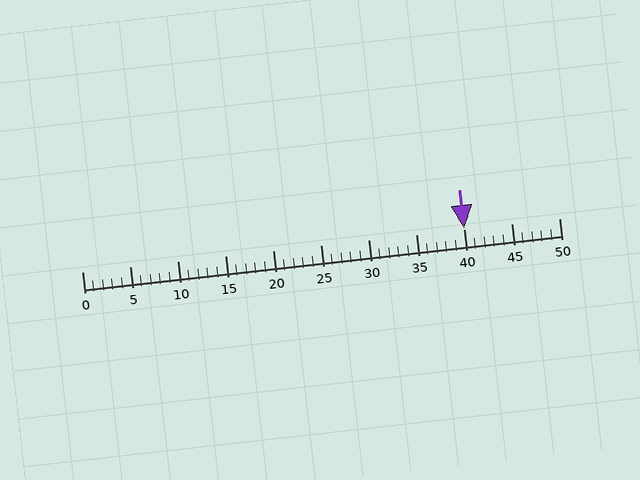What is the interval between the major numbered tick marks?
The major tick marks are spaced 5 units apart.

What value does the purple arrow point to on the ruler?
The purple arrow points to approximately 40.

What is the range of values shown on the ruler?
The ruler shows values from 0 to 50.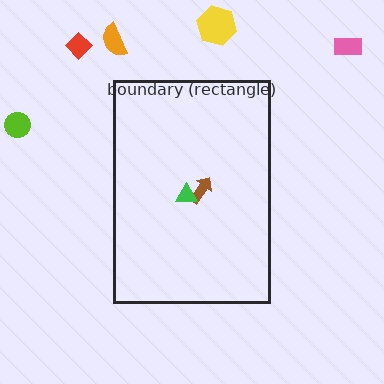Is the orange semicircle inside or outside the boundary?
Outside.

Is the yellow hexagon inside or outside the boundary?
Outside.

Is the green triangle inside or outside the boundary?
Inside.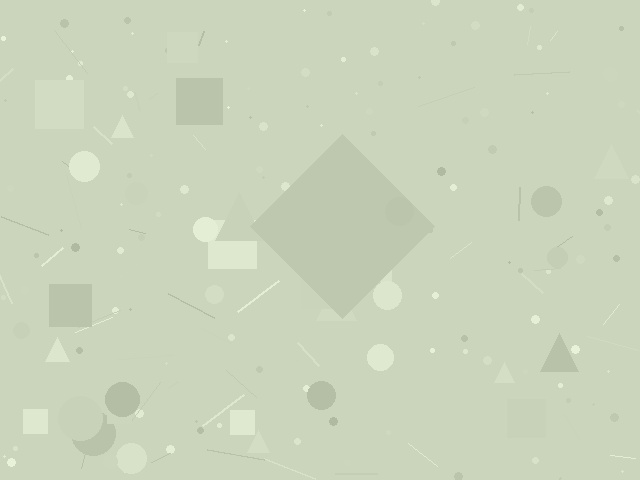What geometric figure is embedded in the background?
A diamond is embedded in the background.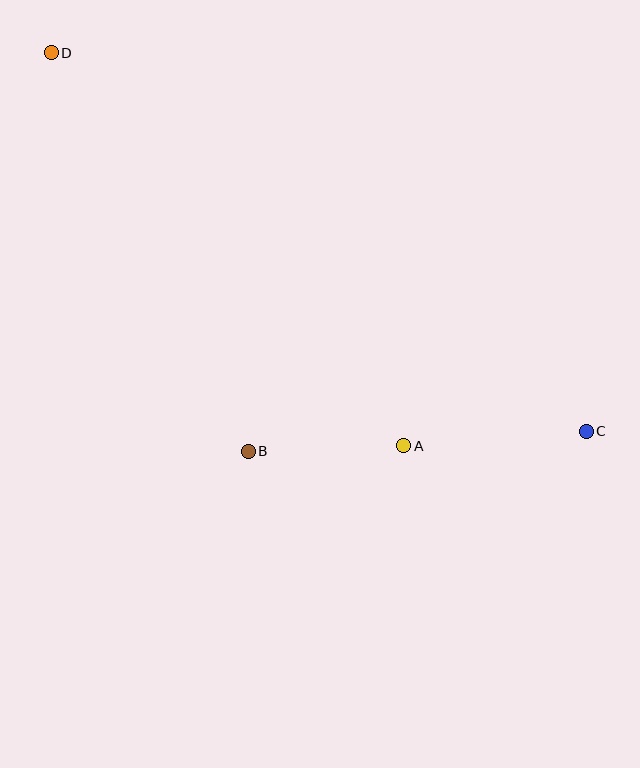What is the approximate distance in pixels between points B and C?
The distance between B and C is approximately 339 pixels.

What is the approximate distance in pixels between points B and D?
The distance between B and D is approximately 445 pixels.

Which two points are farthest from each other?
Points C and D are farthest from each other.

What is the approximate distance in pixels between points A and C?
The distance between A and C is approximately 183 pixels.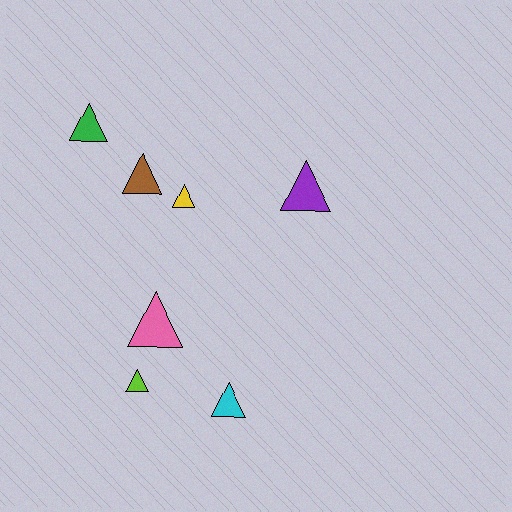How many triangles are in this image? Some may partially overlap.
There are 7 triangles.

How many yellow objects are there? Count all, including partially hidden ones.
There is 1 yellow object.